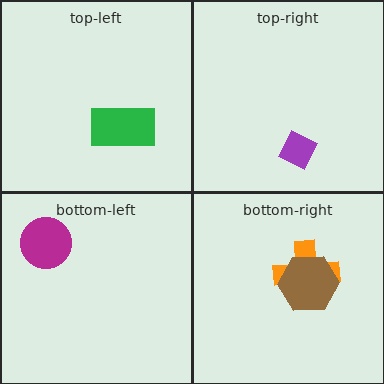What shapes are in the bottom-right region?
The orange cross, the brown hexagon.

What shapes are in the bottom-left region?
The magenta circle.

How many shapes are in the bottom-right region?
2.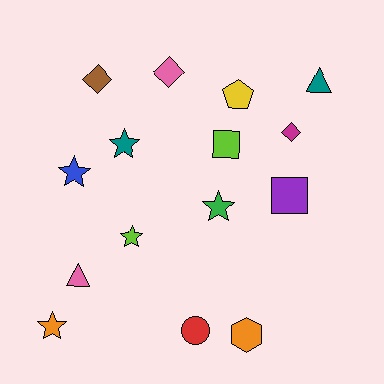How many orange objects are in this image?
There are 2 orange objects.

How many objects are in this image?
There are 15 objects.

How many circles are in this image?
There is 1 circle.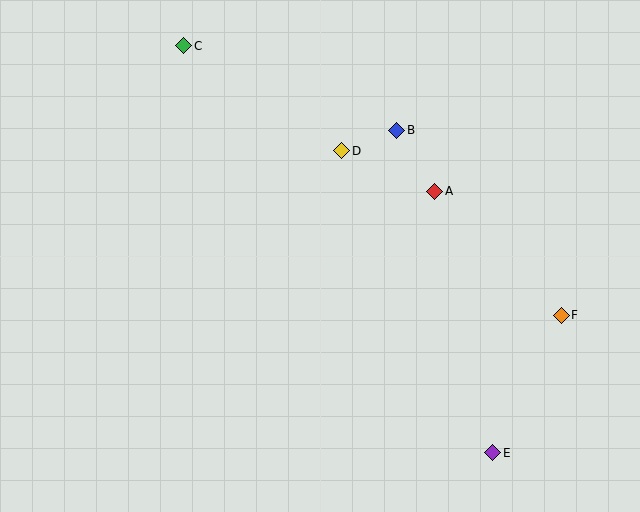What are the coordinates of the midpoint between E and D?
The midpoint between E and D is at (417, 302).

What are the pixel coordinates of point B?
Point B is at (397, 130).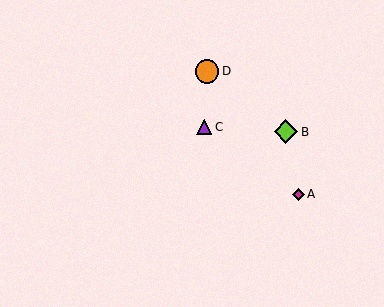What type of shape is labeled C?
Shape C is a purple triangle.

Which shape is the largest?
The orange circle (labeled D) is the largest.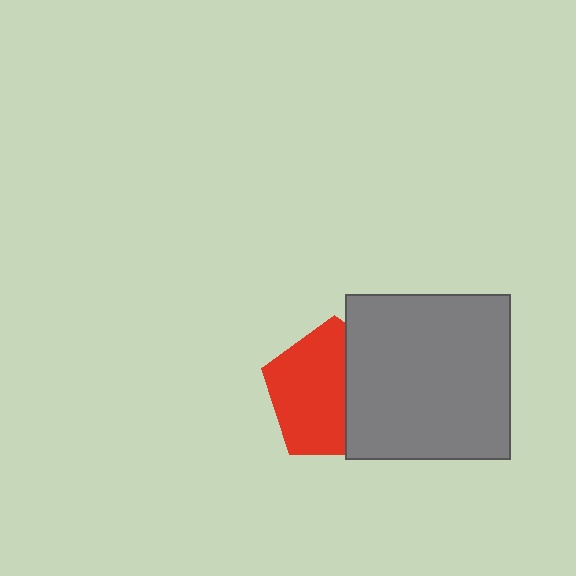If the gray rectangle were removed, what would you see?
You would see the complete red pentagon.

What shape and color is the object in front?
The object in front is a gray rectangle.